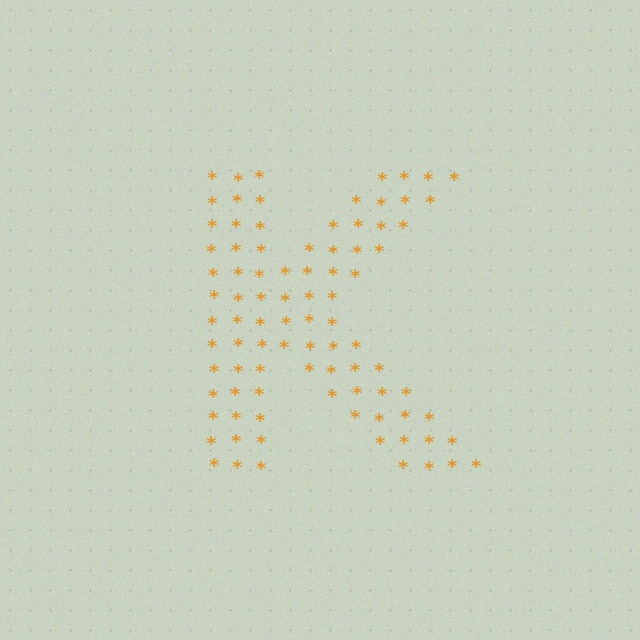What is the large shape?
The large shape is the letter K.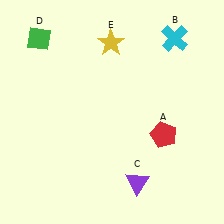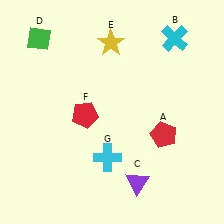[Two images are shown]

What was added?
A red pentagon (F), a cyan cross (G) were added in Image 2.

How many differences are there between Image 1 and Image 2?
There are 2 differences between the two images.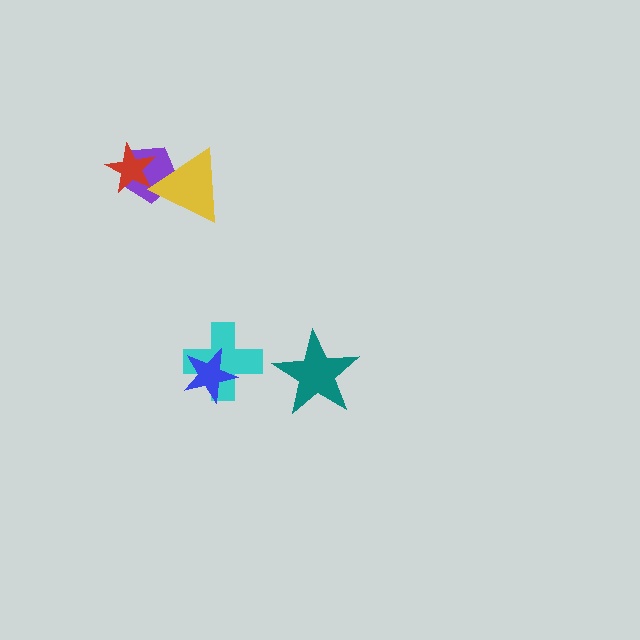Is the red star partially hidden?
Yes, it is partially covered by another shape.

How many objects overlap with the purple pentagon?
2 objects overlap with the purple pentagon.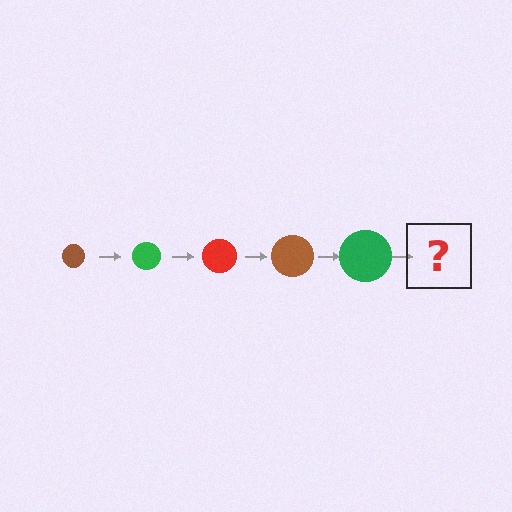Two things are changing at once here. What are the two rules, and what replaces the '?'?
The two rules are that the circle grows larger each step and the color cycles through brown, green, and red. The '?' should be a red circle, larger than the previous one.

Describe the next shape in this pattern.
It should be a red circle, larger than the previous one.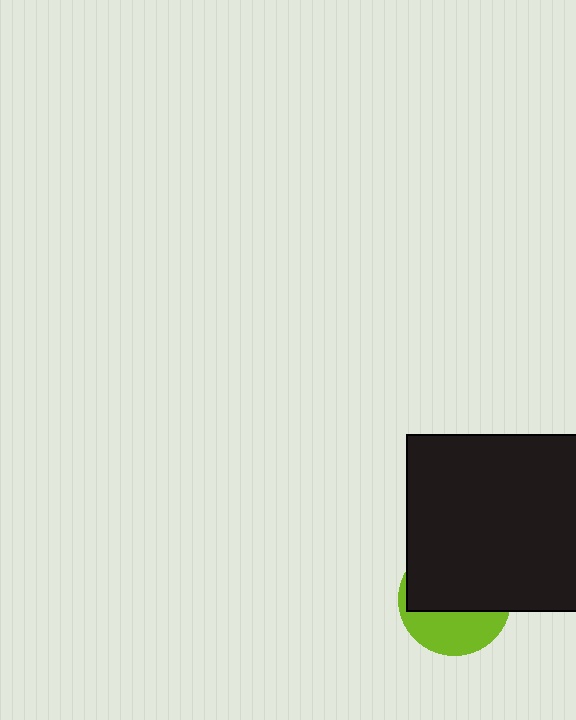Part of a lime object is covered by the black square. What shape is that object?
It is a circle.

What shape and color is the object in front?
The object in front is a black square.